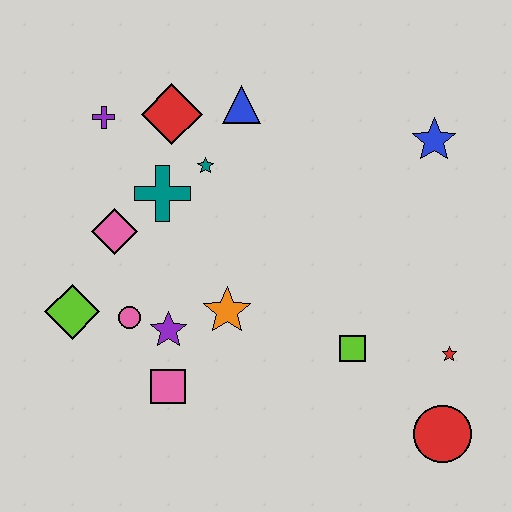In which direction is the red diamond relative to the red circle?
The red diamond is above the red circle.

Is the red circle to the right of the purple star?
Yes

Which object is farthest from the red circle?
The purple cross is farthest from the red circle.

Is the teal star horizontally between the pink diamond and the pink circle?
No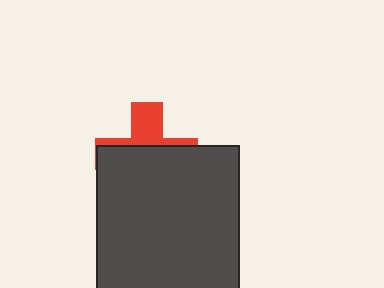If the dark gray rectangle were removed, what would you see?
You would see the complete red cross.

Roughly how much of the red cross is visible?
A small part of it is visible (roughly 35%).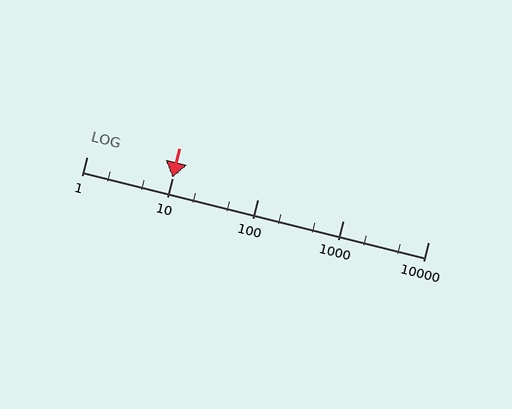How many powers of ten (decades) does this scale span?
The scale spans 4 decades, from 1 to 10000.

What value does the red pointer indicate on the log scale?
The pointer indicates approximately 10.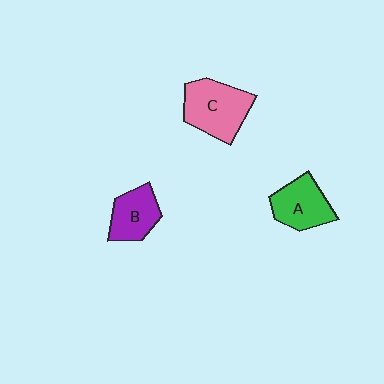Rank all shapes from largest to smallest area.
From largest to smallest: C (pink), A (green), B (purple).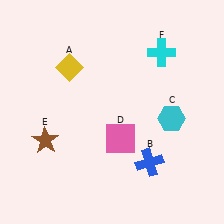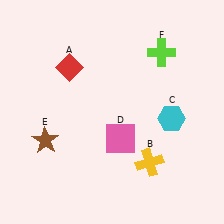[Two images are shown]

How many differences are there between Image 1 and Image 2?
There are 3 differences between the two images.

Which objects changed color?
A changed from yellow to red. B changed from blue to yellow. F changed from cyan to lime.